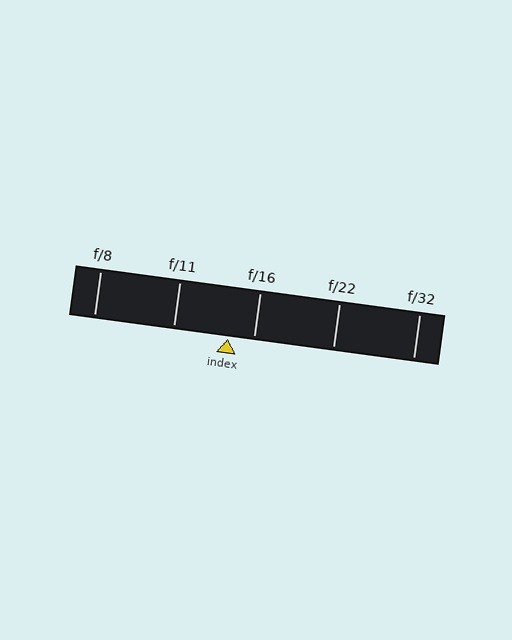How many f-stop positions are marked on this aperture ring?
There are 5 f-stop positions marked.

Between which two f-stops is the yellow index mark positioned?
The index mark is between f/11 and f/16.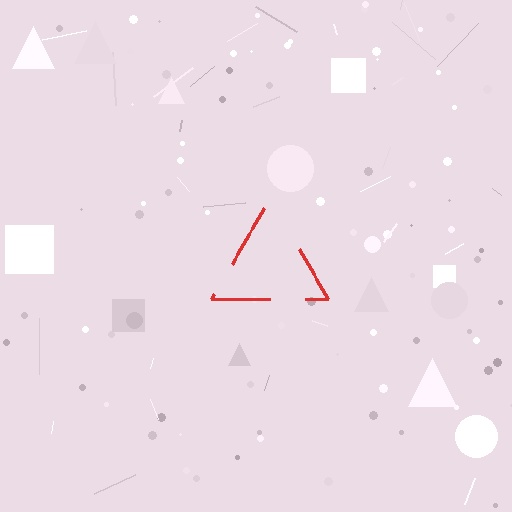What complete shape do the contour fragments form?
The contour fragments form a triangle.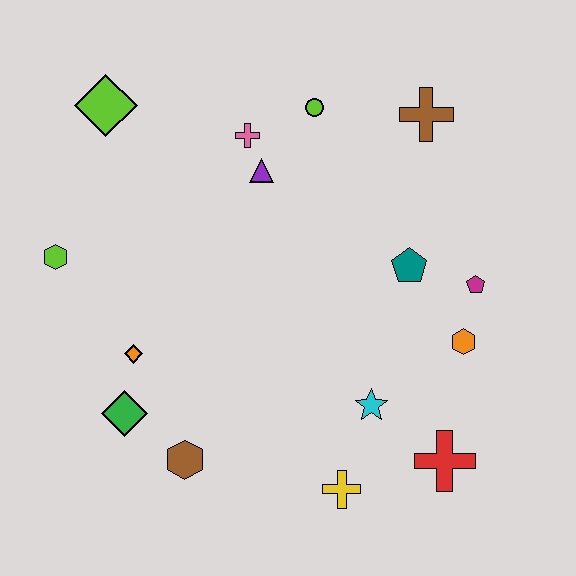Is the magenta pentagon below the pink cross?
Yes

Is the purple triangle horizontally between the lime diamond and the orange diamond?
No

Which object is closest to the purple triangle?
The pink cross is closest to the purple triangle.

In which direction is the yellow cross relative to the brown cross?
The yellow cross is below the brown cross.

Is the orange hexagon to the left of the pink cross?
No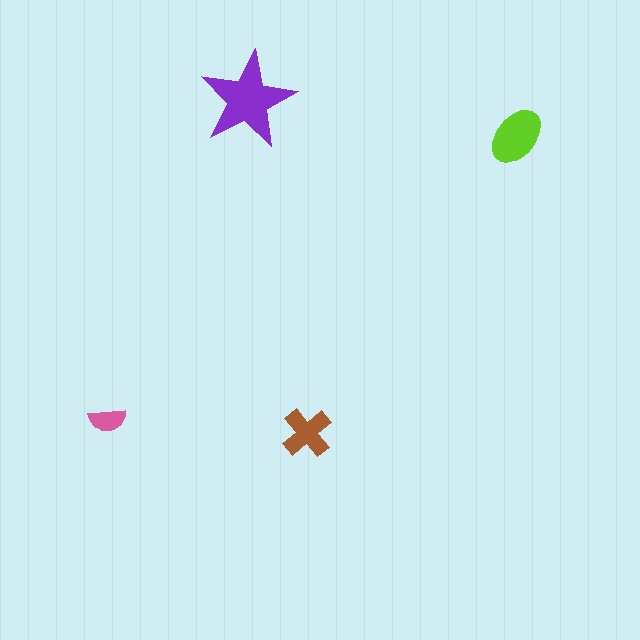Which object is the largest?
The purple star.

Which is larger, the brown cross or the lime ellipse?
The lime ellipse.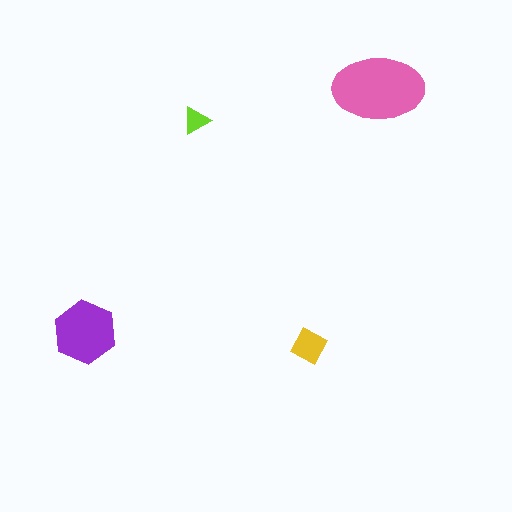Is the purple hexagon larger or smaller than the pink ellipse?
Smaller.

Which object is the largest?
The pink ellipse.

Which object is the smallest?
The lime triangle.